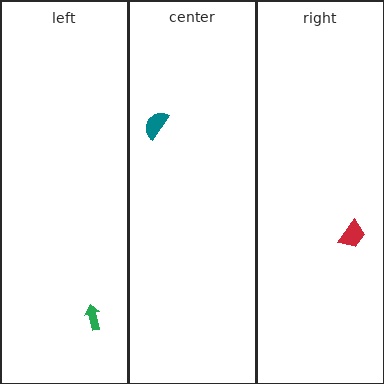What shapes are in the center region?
The teal semicircle.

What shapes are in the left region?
The green arrow.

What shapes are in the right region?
The red trapezoid.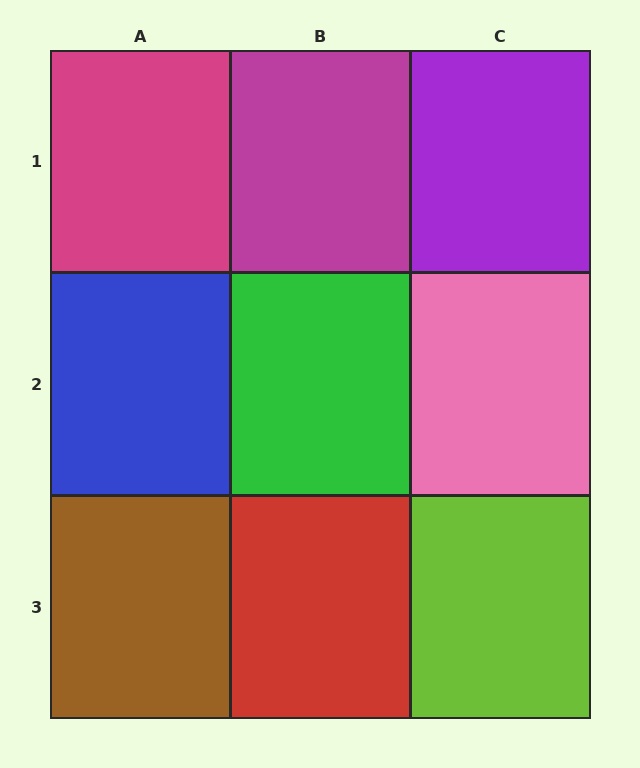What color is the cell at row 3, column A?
Brown.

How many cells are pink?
1 cell is pink.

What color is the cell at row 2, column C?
Pink.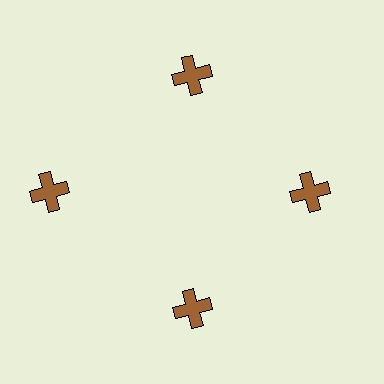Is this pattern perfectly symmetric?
No. The 4 brown crosses are arranged in a ring, but one element near the 9 o'clock position is pushed outward from the center, breaking the 4-fold rotational symmetry.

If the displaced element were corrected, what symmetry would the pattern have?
It would have 4-fold rotational symmetry — the pattern would map onto itself every 90 degrees.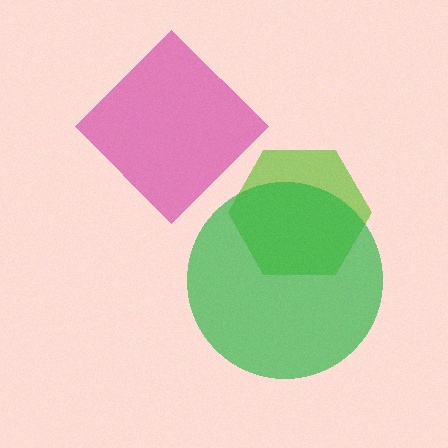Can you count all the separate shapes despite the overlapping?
Yes, there are 3 separate shapes.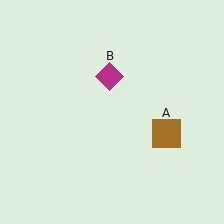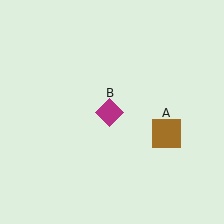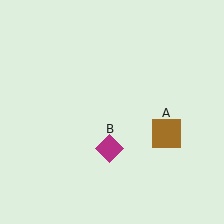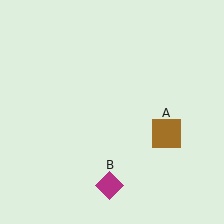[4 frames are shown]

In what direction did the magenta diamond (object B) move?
The magenta diamond (object B) moved down.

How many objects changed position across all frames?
1 object changed position: magenta diamond (object B).